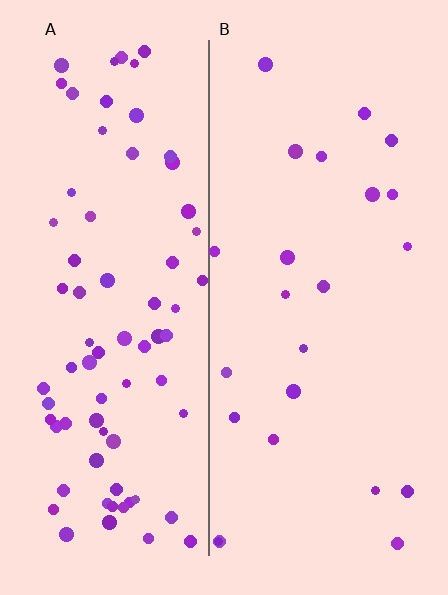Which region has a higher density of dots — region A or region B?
A (the left).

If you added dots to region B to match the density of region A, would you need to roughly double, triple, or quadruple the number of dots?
Approximately triple.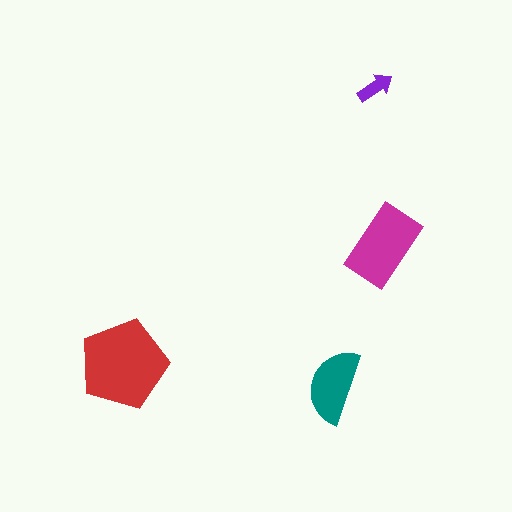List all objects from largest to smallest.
The red pentagon, the magenta rectangle, the teal semicircle, the purple arrow.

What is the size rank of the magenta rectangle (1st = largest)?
2nd.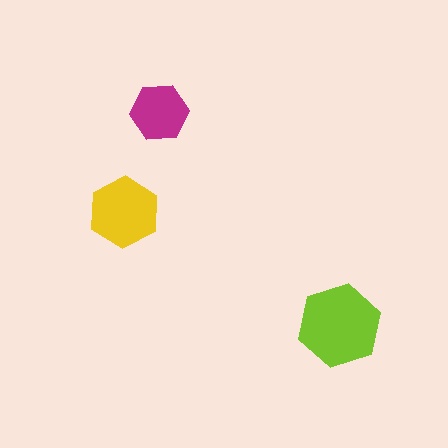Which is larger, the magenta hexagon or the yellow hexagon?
The yellow one.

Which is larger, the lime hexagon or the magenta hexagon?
The lime one.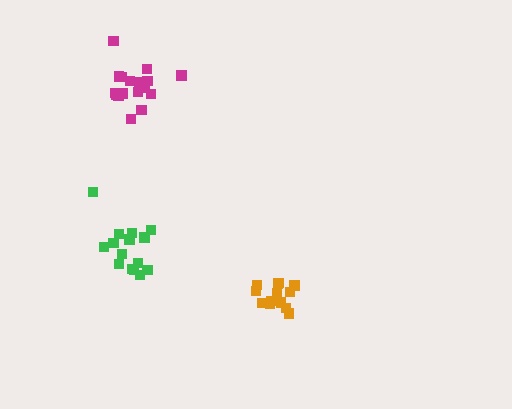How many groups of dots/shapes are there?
There are 3 groups.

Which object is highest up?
The magenta cluster is topmost.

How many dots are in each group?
Group 1: 13 dots, Group 2: 17 dots, Group 3: 15 dots (45 total).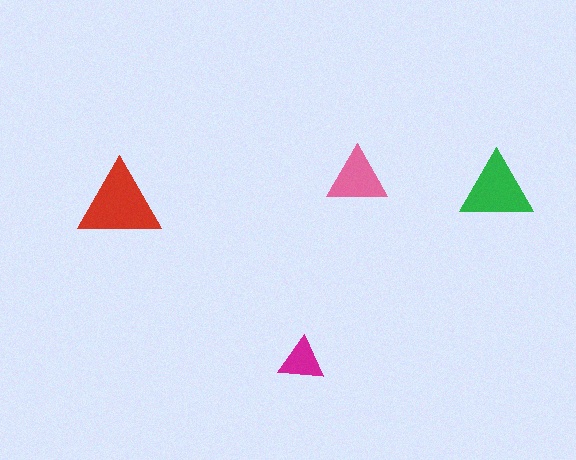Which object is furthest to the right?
The green triangle is rightmost.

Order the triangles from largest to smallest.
the red one, the green one, the pink one, the magenta one.